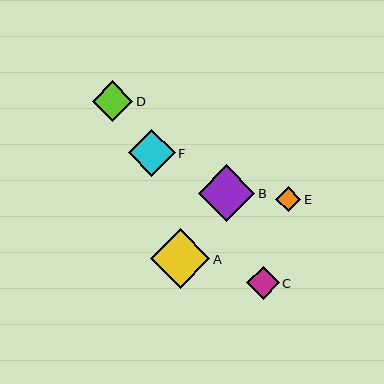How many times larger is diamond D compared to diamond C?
Diamond D is approximately 1.2 times the size of diamond C.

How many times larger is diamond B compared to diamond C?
Diamond B is approximately 1.7 times the size of diamond C.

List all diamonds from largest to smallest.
From largest to smallest: A, B, F, D, C, E.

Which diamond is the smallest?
Diamond E is the smallest with a size of approximately 25 pixels.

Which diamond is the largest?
Diamond A is the largest with a size of approximately 60 pixels.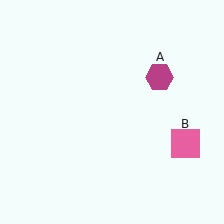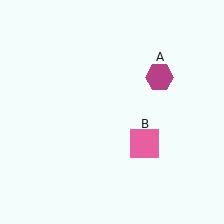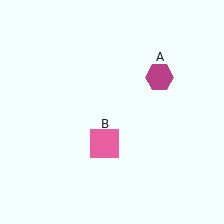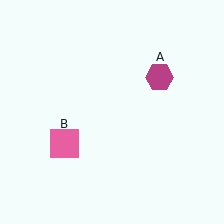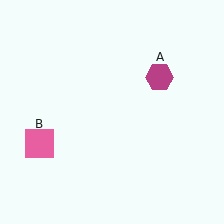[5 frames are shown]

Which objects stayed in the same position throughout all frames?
Magenta hexagon (object A) remained stationary.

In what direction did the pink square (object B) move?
The pink square (object B) moved left.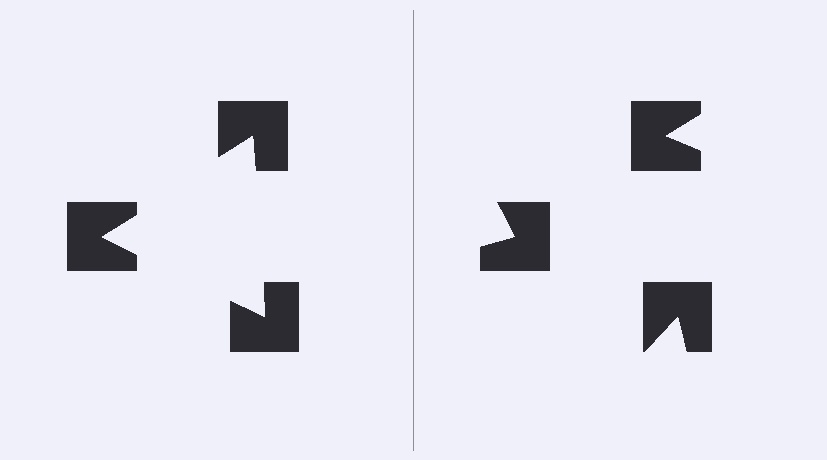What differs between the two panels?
The notched squares are positioned identically on both sides; only the wedge orientations differ. On the left they align to a triangle; on the right they are misaligned.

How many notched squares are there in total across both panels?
6 — 3 on each side.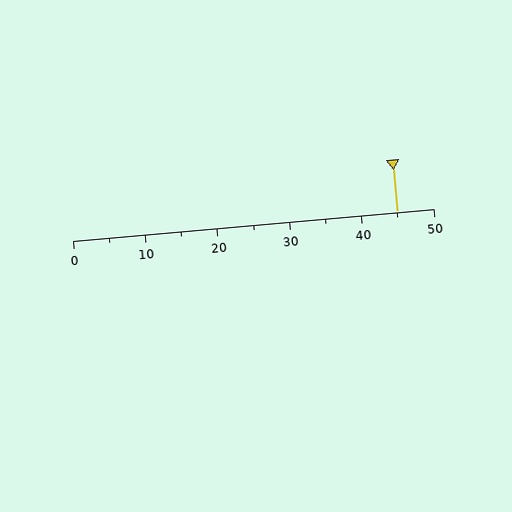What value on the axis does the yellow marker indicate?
The marker indicates approximately 45.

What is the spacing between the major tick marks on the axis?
The major ticks are spaced 10 apart.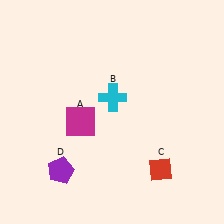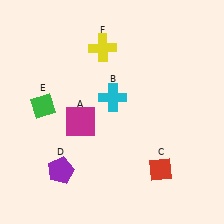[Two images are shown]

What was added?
A green diamond (E), a yellow cross (F) were added in Image 2.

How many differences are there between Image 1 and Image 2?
There are 2 differences between the two images.